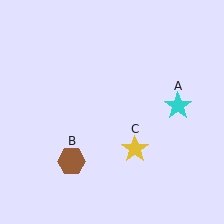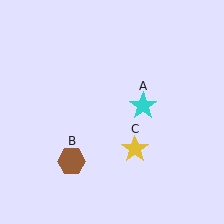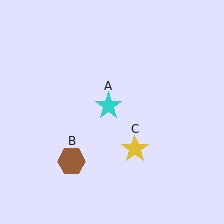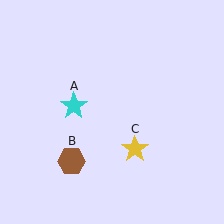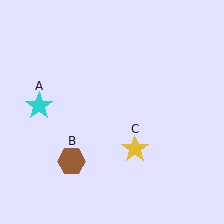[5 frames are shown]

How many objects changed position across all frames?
1 object changed position: cyan star (object A).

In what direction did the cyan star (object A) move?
The cyan star (object A) moved left.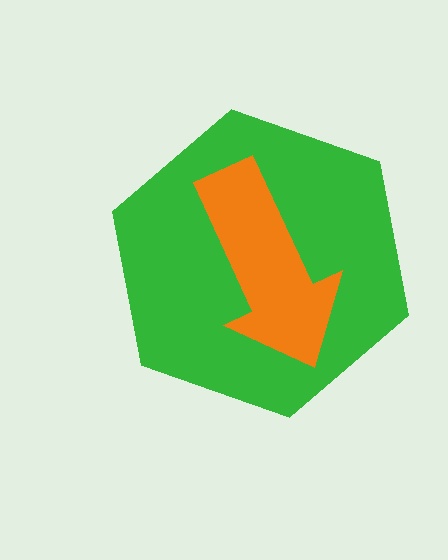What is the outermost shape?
The green hexagon.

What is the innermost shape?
The orange arrow.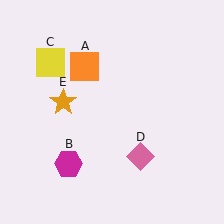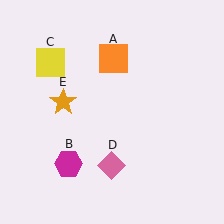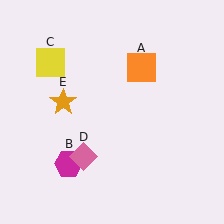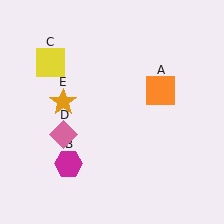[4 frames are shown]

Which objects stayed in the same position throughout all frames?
Magenta hexagon (object B) and yellow square (object C) and orange star (object E) remained stationary.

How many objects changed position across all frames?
2 objects changed position: orange square (object A), pink diamond (object D).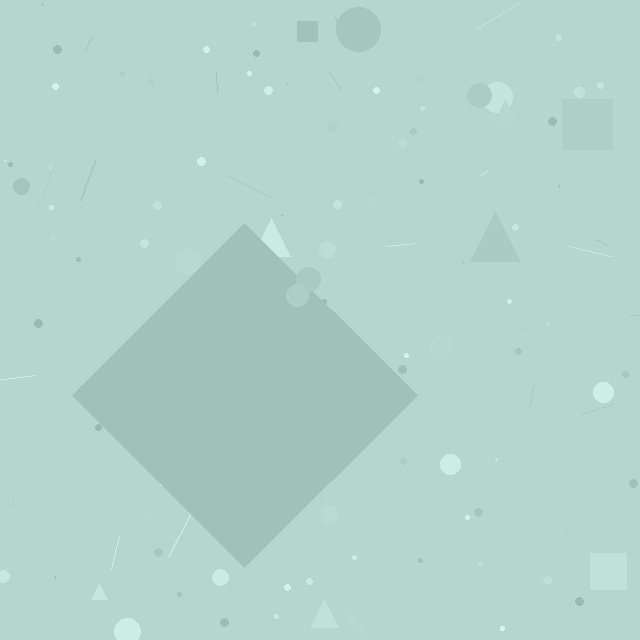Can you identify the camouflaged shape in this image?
The camouflaged shape is a diamond.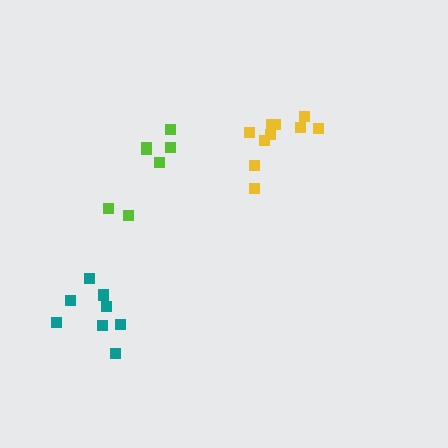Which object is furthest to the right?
The yellow cluster is rightmost.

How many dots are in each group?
Group 1: 7 dots, Group 2: 8 dots, Group 3: 10 dots (25 total).